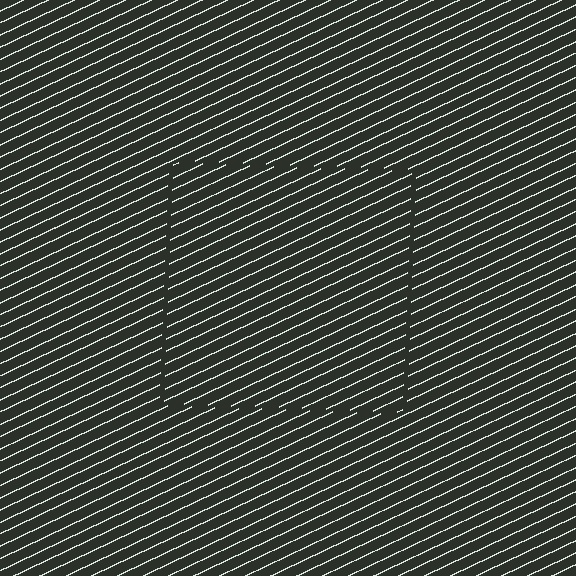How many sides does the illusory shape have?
4 sides — the line-ends trace a square.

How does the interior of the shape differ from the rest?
The interior of the shape contains the same grating, shifted by half a period — the contour is defined by the phase discontinuity where line-ends from the inner and outer gratings abut.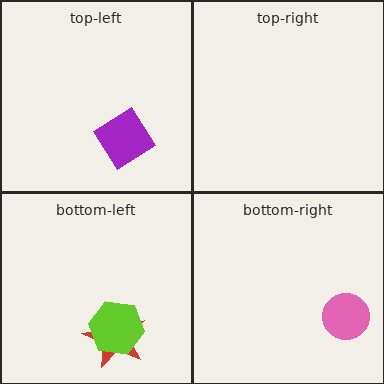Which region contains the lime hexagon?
The bottom-left region.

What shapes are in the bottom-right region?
The pink circle.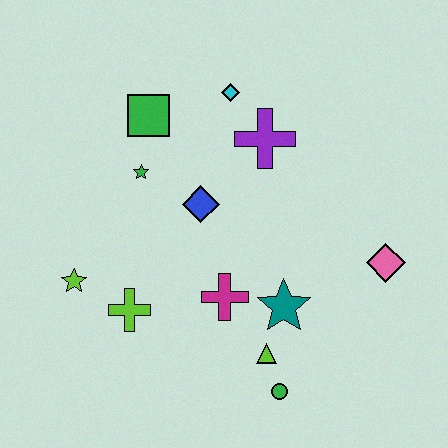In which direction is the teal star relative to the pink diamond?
The teal star is to the left of the pink diamond.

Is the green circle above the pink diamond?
No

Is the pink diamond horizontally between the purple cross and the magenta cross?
No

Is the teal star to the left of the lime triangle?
No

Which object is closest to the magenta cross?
The teal star is closest to the magenta cross.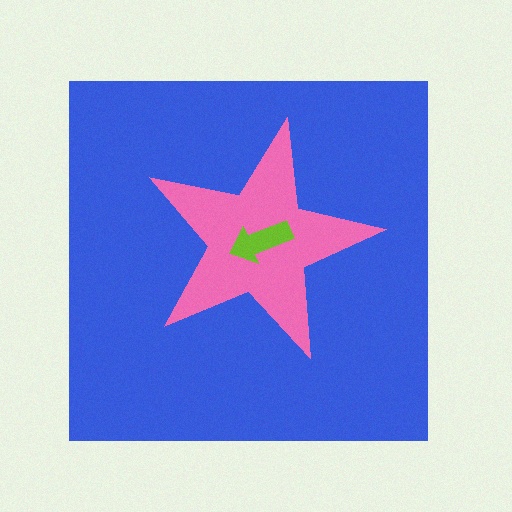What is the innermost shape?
The lime arrow.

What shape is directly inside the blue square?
The pink star.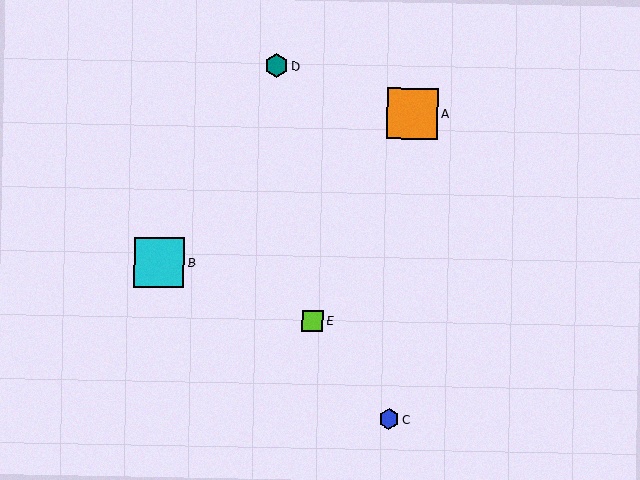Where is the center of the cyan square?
The center of the cyan square is at (159, 262).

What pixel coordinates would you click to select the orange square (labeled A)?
Click at (412, 114) to select the orange square A.